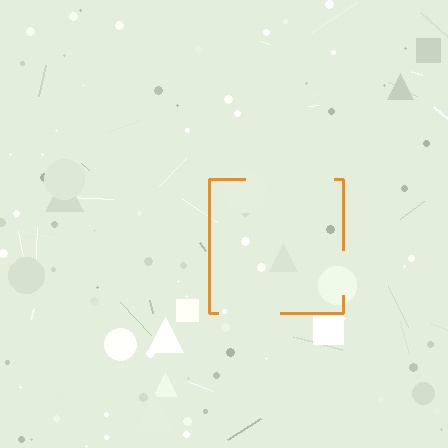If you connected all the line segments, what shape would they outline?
They would outline a square.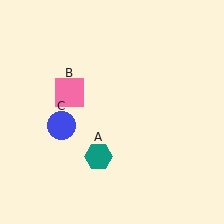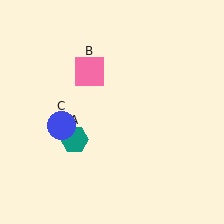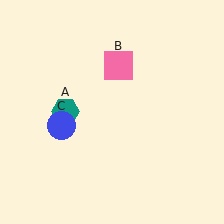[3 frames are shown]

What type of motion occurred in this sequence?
The teal hexagon (object A), pink square (object B) rotated clockwise around the center of the scene.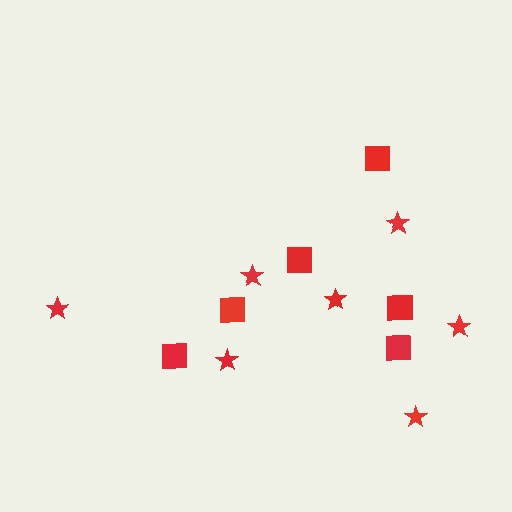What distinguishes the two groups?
There are 2 groups: one group of stars (7) and one group of squares (6).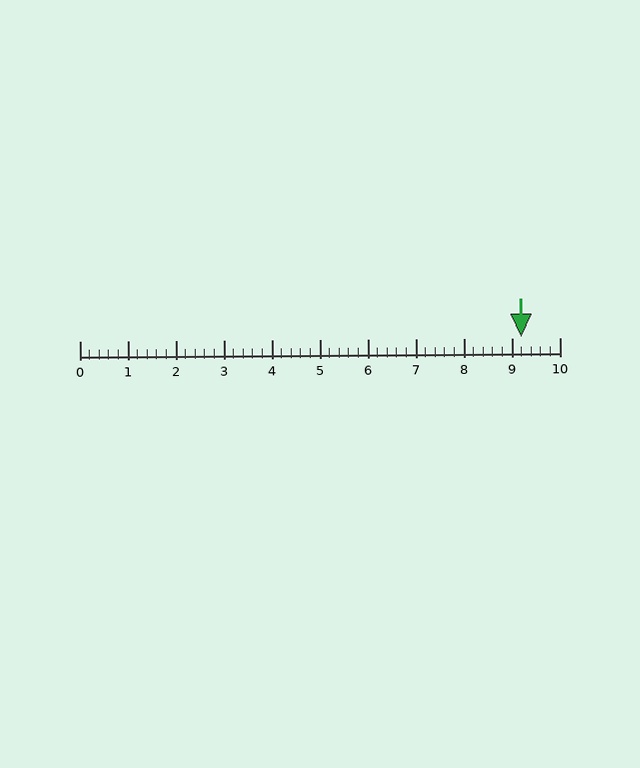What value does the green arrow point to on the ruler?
The green arrow points to approximately 9.2.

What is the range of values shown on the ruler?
The ruler shows values from 0 to 10.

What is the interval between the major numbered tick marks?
The major tick marks are spaced 1 units apart.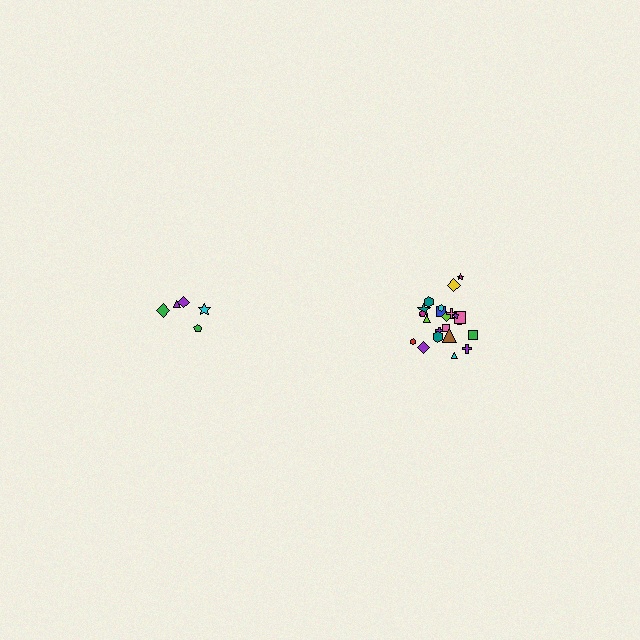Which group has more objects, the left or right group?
The right group.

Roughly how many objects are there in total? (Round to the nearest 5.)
Roughly 25 objects in total.